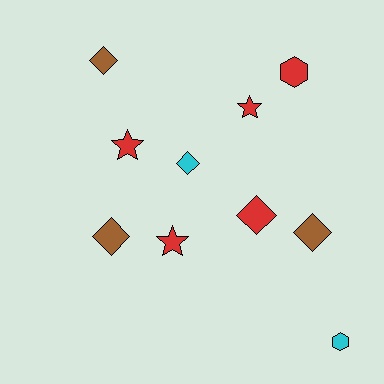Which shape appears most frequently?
Diamond, with 5 objects.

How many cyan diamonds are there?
There is 1 cyan diamond.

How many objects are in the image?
There are 10 objects.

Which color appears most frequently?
Red, with 5 objects.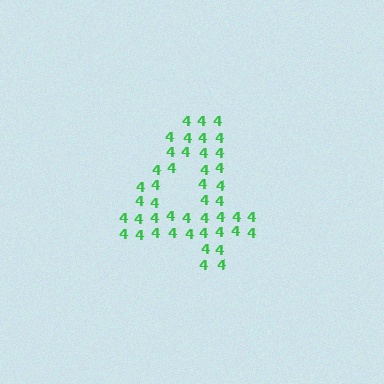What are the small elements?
The small elements are digit 4's.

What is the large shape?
The large shape is the digit 4.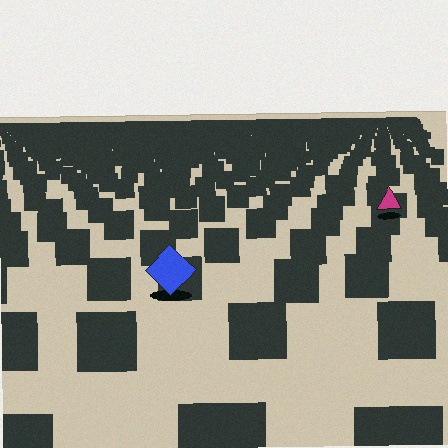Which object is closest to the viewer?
The blue diamond is closest. The texture marks near it are larger and more spread out.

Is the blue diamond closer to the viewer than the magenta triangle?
Yes. The blue diamond is closer — you can tell from the texture gradient: the ground texture is coarser near it.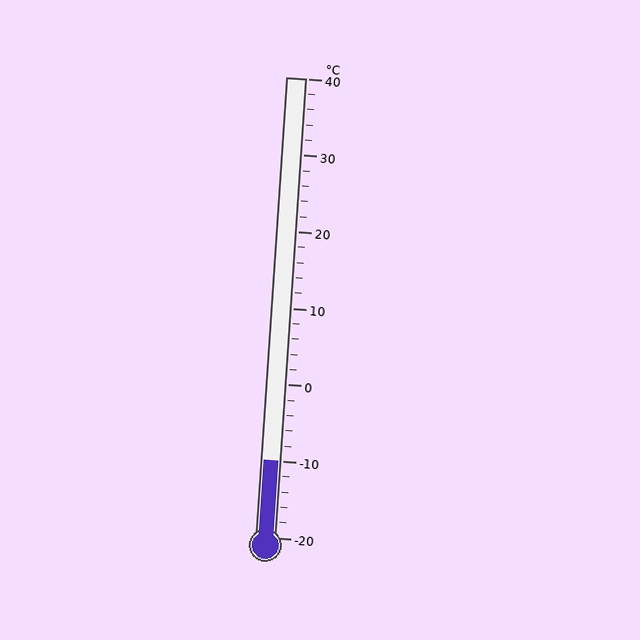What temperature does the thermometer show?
The thermometer shows approximately -10°C.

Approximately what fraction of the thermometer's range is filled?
The thermometer is filled to approximately 15% of its range.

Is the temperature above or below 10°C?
The temperature is below 10°C.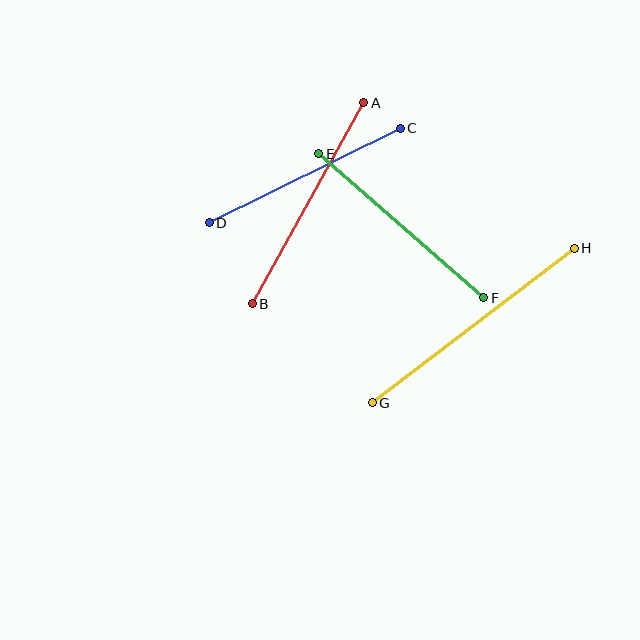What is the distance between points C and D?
The distance is approximately 213 pixels.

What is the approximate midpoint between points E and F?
The midpoint is at approximately (401, 226) pixels.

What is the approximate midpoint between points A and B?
The midpoint is at approximately (308, 203) pixels.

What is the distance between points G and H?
The distance is approximately 254 pixels.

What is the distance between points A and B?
The distance is approximately 230 pixels.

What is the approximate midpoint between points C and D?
The midpoint is at approximately (305, 175) pixels.